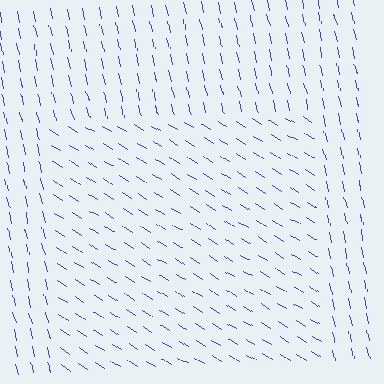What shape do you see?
I see a rectangle.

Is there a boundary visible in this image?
Yes, there is a texture boundary formed by a change in line orientation.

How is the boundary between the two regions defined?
The boundary is defined purely by a change in line orientation (approximately 45 degrees difference). All lines are the same color and thickness.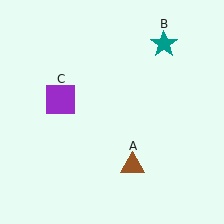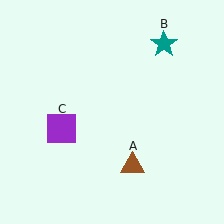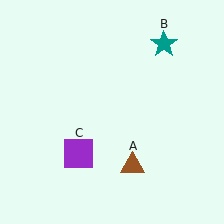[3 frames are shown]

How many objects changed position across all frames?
1 object changed position: purple square (object C).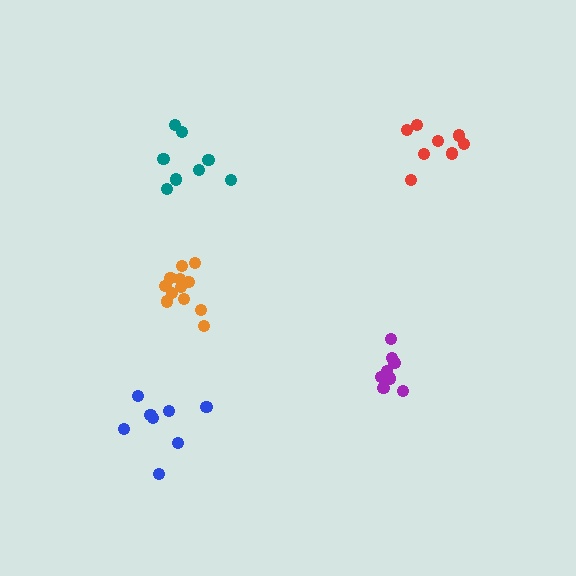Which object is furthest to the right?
The red cluster is rightmost.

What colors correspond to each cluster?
The clusters are colored: orange, purple, blue, teal, red.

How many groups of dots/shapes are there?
There are 5 groups.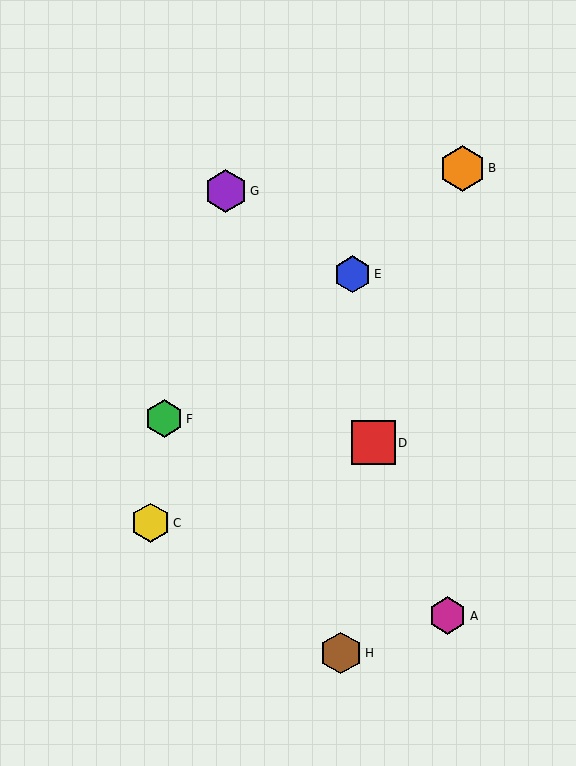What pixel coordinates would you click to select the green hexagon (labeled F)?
Click at (164, 419) to select the green hexagon F.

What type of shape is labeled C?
Shape C is a yellow hexagon.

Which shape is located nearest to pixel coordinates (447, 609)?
The magenta hexagon (labeled A) at (448, 616) is nearest to that location.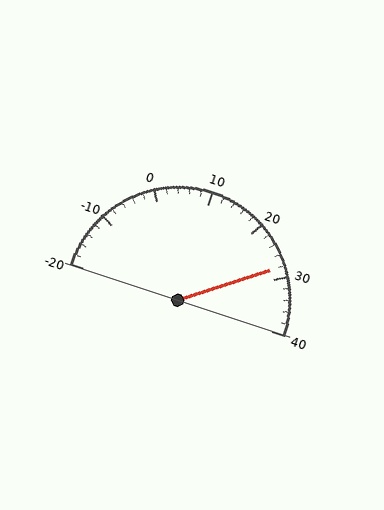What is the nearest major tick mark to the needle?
The nearest major tick mark is 30.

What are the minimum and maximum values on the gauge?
The gauge ranges from -20 to 40.